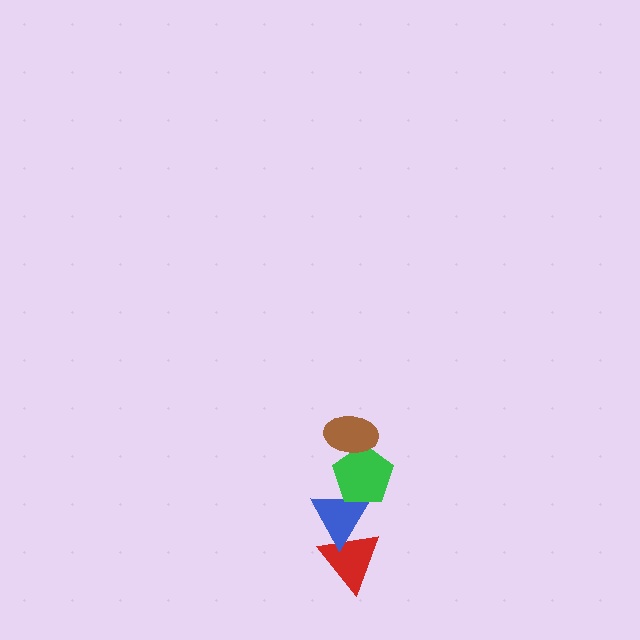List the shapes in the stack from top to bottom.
From top to bottom: the brown ellipse, the green pentagon, the blue triangle, the red triangle.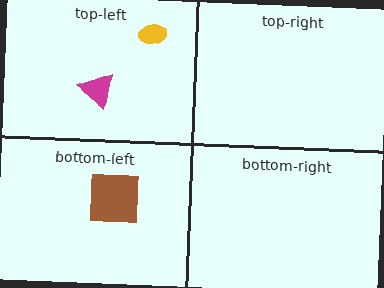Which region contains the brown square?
The bottom-left region.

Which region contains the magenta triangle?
The top-left region.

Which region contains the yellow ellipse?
The top-left region.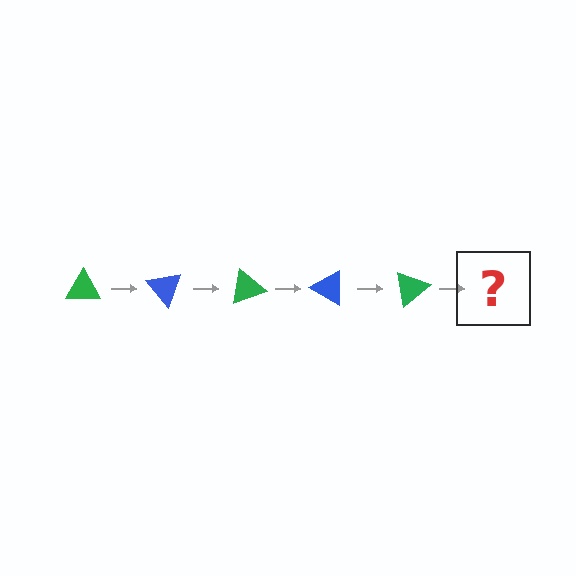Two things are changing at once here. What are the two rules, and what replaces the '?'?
The two rules are that it rotates 50 degrees each step and the color cycles through green and blue. The '?' should be a blue triangle, rotated 250 degrees from the start.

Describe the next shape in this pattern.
It should be a blue triangle, rotated 250 degrees from the start.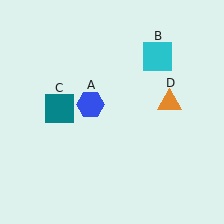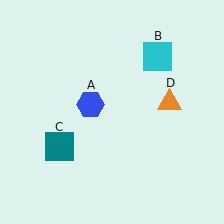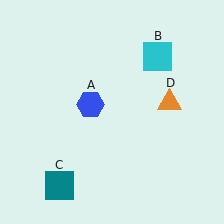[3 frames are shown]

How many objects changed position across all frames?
1 object changed position: teal square (object C).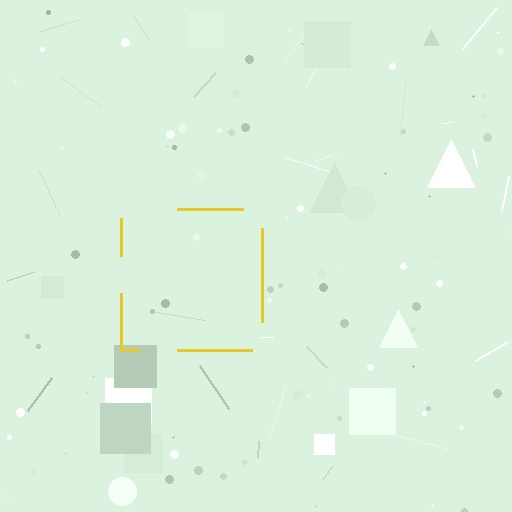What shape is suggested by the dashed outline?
The dashed outline suggests a square.